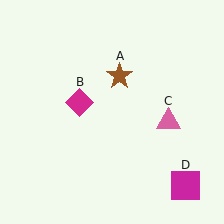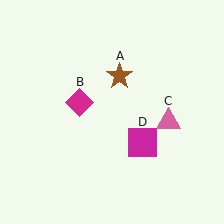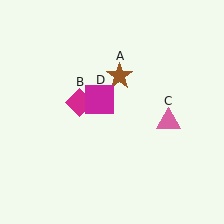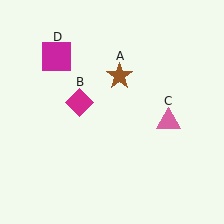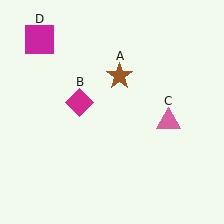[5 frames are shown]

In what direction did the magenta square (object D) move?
The magenta square (object D) moved up and to the left.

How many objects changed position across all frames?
1 object changed position: magenta square (object D).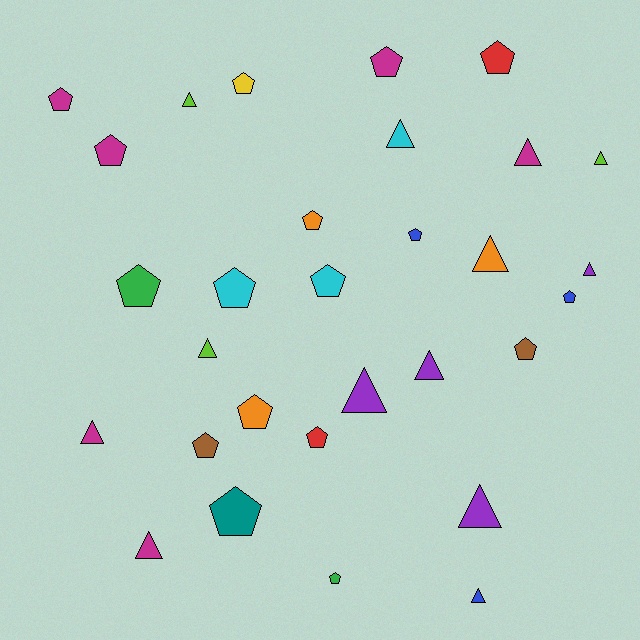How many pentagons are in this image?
There are 17 pentagons.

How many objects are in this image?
There are 30 objects.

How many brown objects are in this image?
There are 2 brown objects.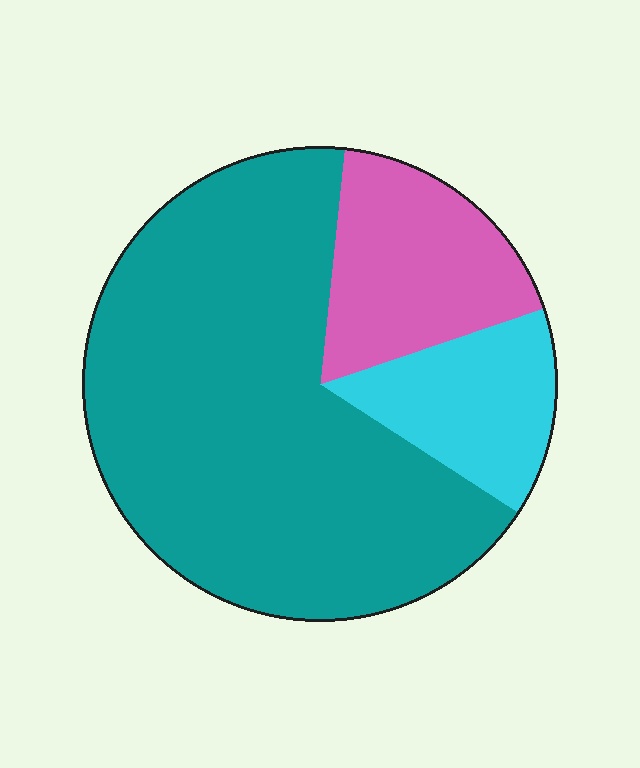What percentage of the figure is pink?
Pink takes up about one sixth (1/6) of the figure.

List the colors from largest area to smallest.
From largest to smallest: teal, pink, cyan.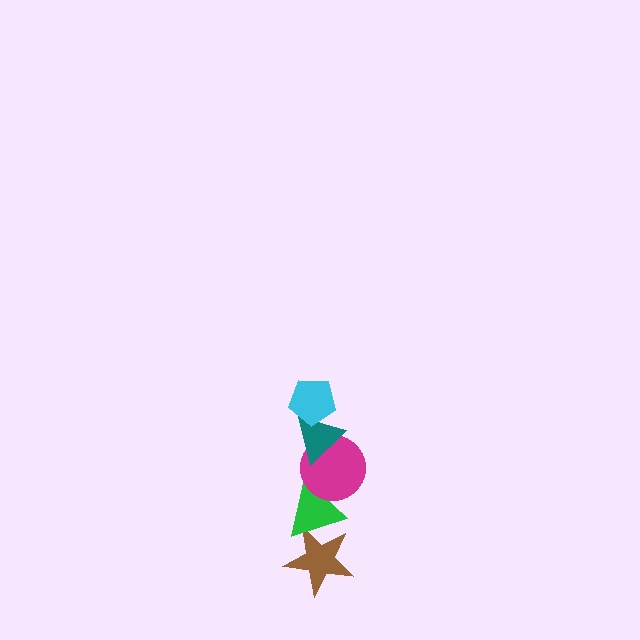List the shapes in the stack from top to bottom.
From top to bottom: the cyan pentagon, the teal triangle, the magenta circle, the green triangle, the brown star.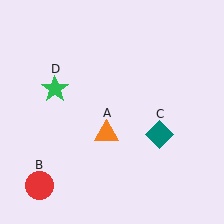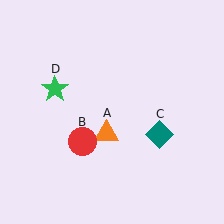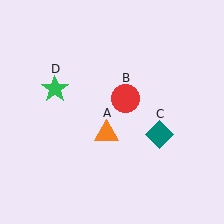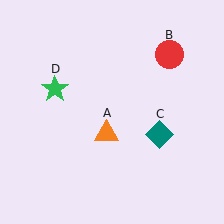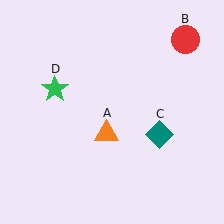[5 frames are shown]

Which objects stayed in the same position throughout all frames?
Orange triangle (object A) and teal diamond (object C) and green star (object D) remained stationary.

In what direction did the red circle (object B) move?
The red circle (object B) moved up and to the right.